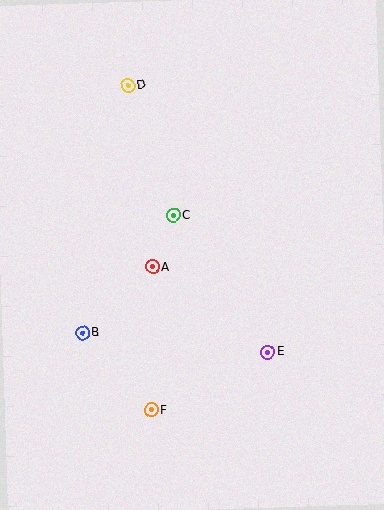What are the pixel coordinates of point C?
Point C is at (173, 216).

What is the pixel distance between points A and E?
The distance between A and E is 143 pixels.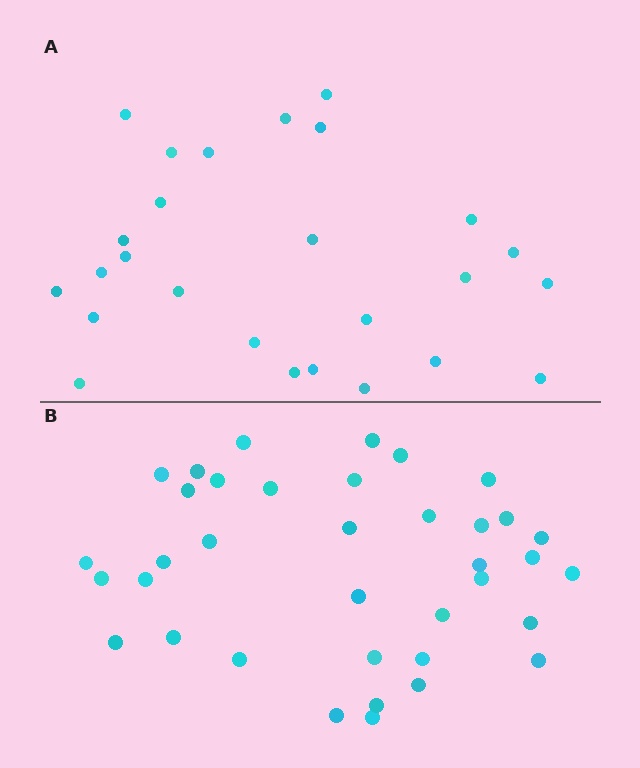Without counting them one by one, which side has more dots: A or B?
Region B (the bottom region) has more dots.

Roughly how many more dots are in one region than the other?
Region B has roughly 12 or so more dots than region A.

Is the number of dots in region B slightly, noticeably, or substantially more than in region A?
Region B has noticeably more, but not dramatically so. The ratio is roughly 1.4 to 1.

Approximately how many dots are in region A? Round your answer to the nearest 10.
About 30 dots. (The exact count is 26, which rounds to 30.)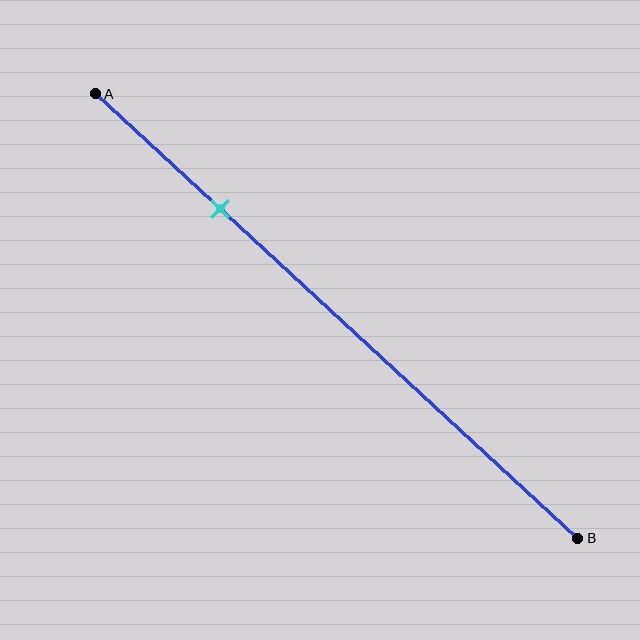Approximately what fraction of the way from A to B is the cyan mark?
The cyan mark is approximately 25% of the way from A to B.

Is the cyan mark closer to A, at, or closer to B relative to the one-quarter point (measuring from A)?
The cyan mark is approximately at the one-quarter point of segment AB.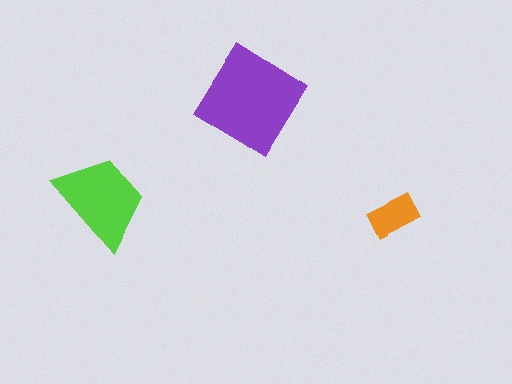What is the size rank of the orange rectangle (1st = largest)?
3rd.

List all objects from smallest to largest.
The orange rectangle, the lime trapezoid, the purple diamond.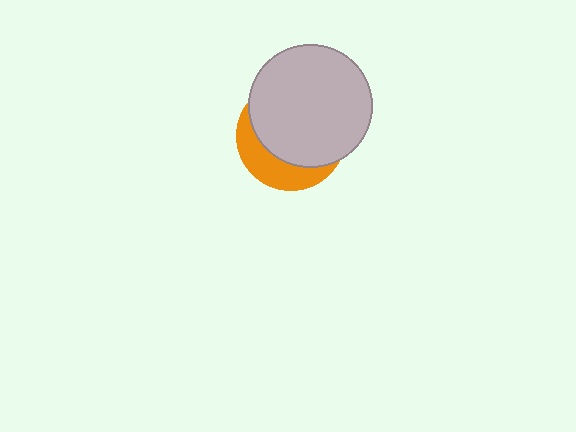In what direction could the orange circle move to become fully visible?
The orange circle could move toward the lower-left. That would shift it out from behind the light gray circle entirely.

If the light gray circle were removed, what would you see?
You would see the complete orange circle.